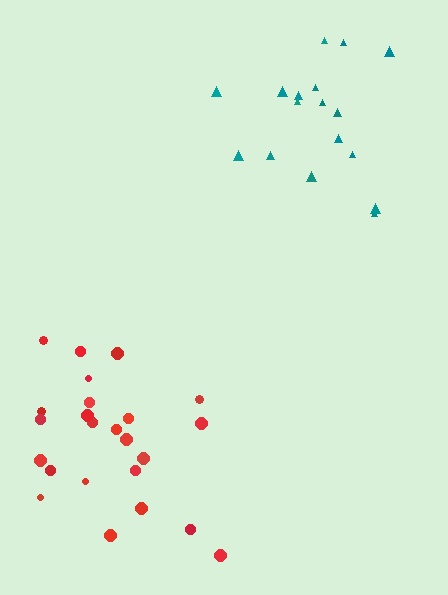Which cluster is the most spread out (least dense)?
Teal.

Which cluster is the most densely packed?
Red.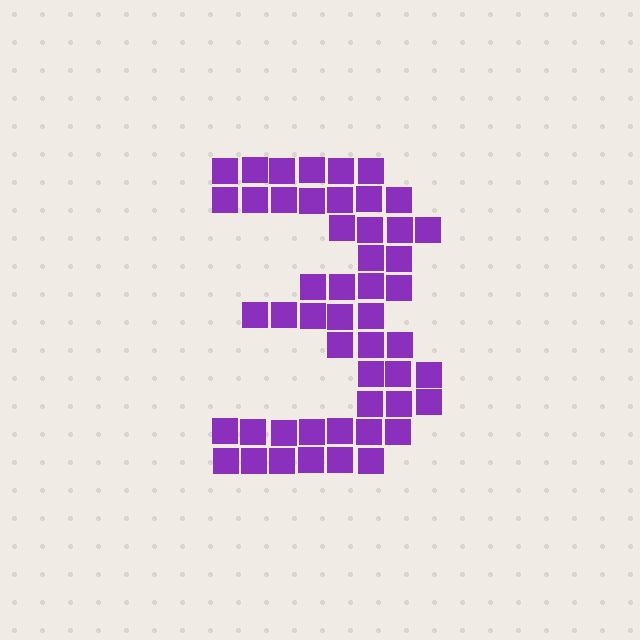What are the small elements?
The small elements are squares.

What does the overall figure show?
The overall figure shows the digit 3.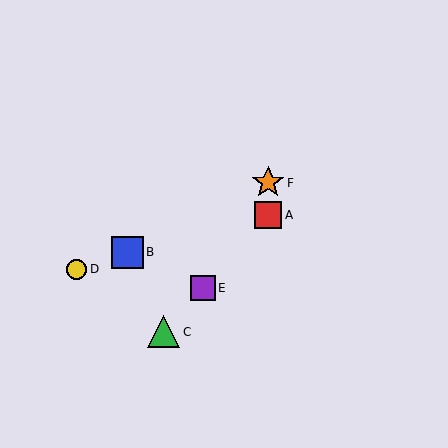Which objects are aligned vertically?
Objects A, F are aligned vertically.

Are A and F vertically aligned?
Yes, both are at x≈268.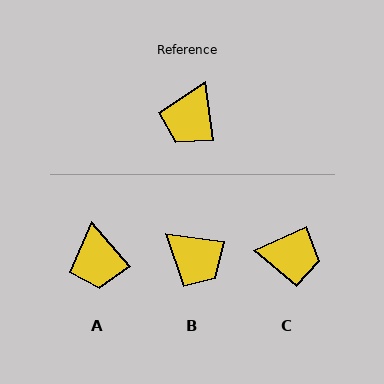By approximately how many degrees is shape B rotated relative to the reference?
Approximately 74 degrees counter-clockwise.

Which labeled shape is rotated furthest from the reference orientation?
C, about 107 degrees away.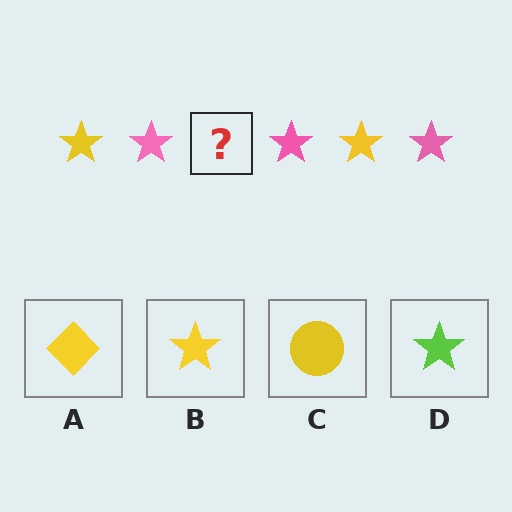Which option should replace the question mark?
Option B.